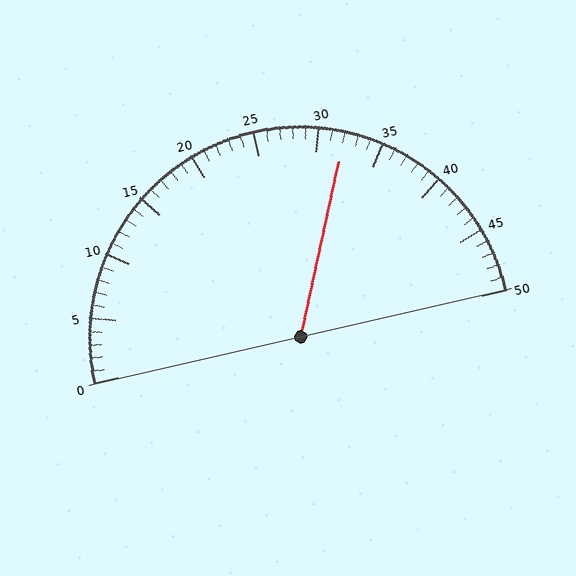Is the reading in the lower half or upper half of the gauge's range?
The reading is in the upper half of the range (0 to 50).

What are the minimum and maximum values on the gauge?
The gauge ranges from 0 to 50.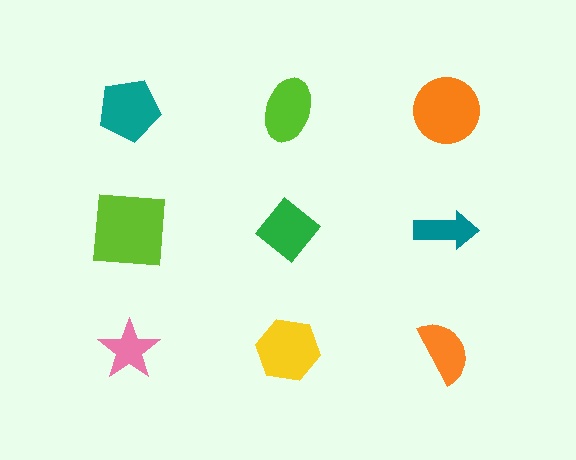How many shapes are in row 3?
3 shapes.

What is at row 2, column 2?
A green diamond.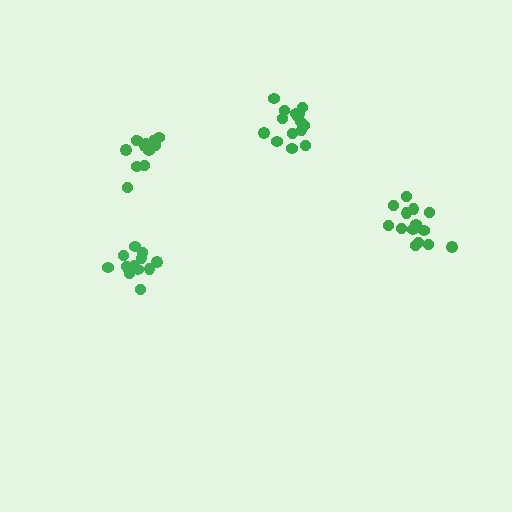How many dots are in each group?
Group 1: 15 dots, Group 2: 13 dots, Group 3: 14 dots, Group 4: 12 dots (54 total).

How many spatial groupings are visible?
There are 4 spatial groupings.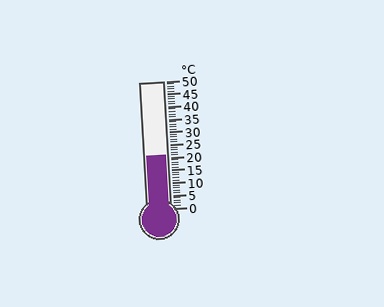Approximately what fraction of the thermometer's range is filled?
The thermometer is filled to approximately 40% of its range.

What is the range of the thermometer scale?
The thermometer scale ranges from 0°C to 50°C.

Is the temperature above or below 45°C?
The temperature is below 45°C.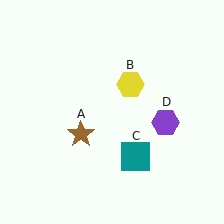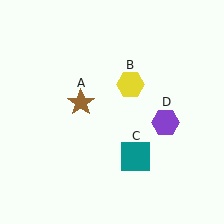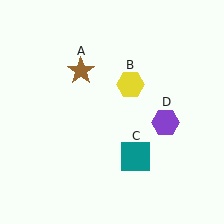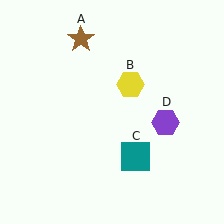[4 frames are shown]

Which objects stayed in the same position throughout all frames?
Yellow hexagon (object B) and teal square (object C) and purple hexagon (object D) remained stationary.